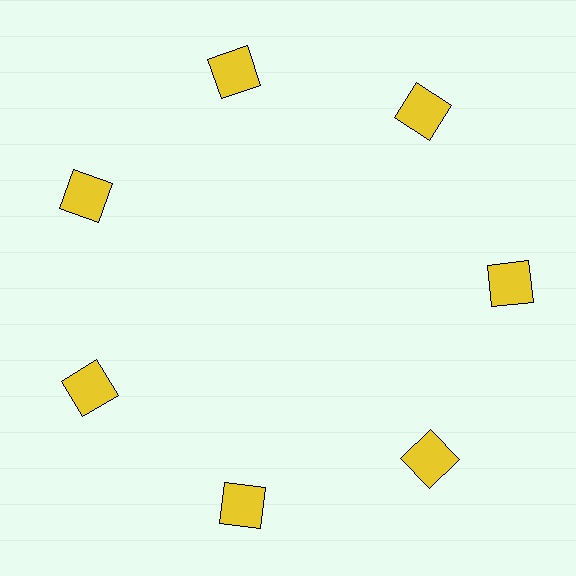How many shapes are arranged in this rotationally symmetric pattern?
There are 7 shapes, arranged in 7 groups of 1.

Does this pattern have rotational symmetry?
Yes, this pattern has 7-fold rotational symmetry. It looks the same after rotating 51 degrees around the center.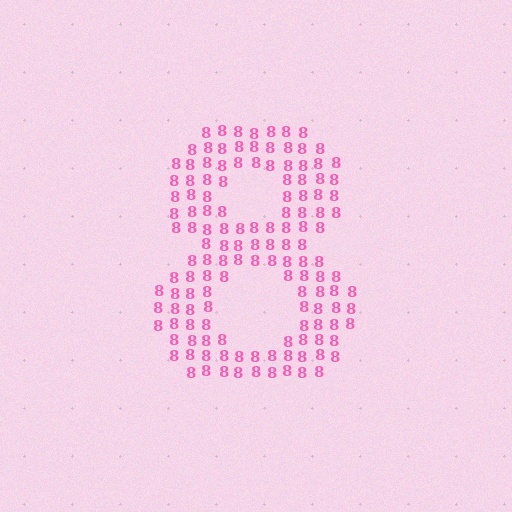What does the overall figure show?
The overall figure shows the digit 8.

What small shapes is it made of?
It is made of small digit 8's.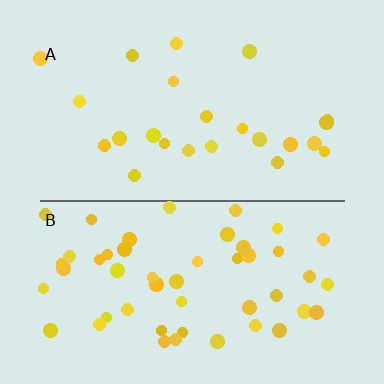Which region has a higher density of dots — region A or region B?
B (the bottom).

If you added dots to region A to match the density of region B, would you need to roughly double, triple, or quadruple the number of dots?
Approximately double.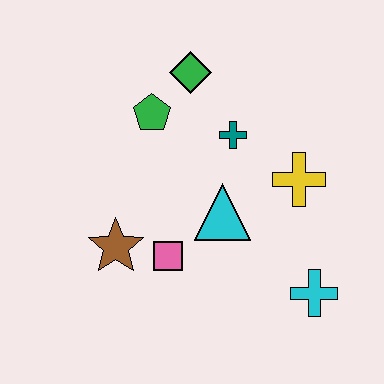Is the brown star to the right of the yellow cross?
No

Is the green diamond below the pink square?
No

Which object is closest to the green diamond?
The green pentagon is closest to the green diamond.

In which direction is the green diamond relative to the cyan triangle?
The green diamond is above the cyan triangle.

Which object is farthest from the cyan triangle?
The green diamond is farthest from the cyan triangle.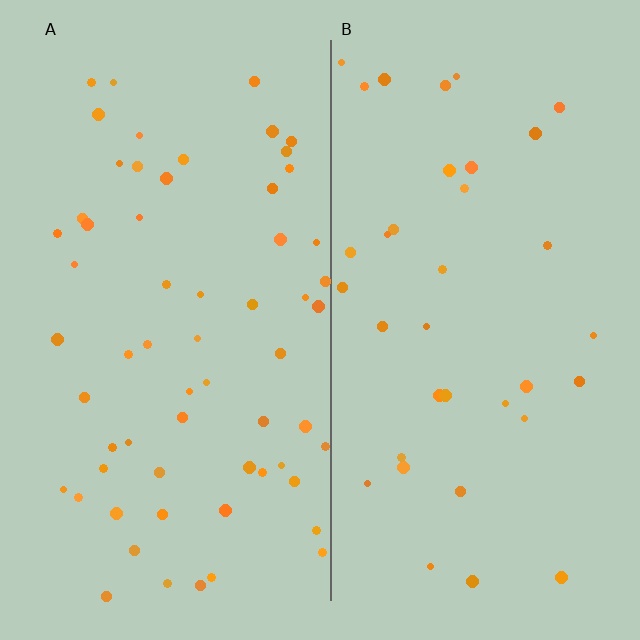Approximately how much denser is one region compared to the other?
Approximately 1.7× — region A over region B.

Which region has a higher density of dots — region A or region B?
A (the left).